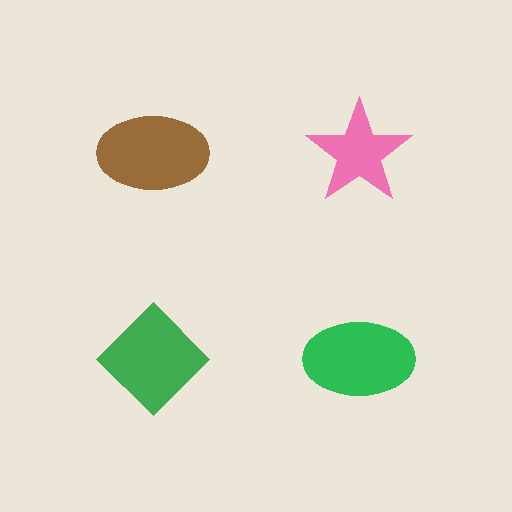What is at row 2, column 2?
A green ellipse.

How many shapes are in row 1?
2 shapes.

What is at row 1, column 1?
A brown ellipse.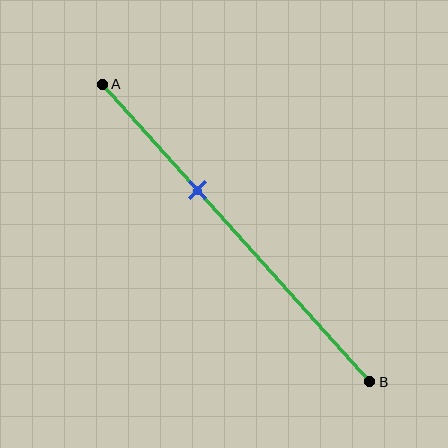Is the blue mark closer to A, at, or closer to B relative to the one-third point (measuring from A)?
The blue mark is approximately at the one-third point of segment AB.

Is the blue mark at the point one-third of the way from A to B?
Yes, the mark is approximately at the one-third point.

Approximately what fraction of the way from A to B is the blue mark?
The blue mark is approximately 35% of the way from A to B.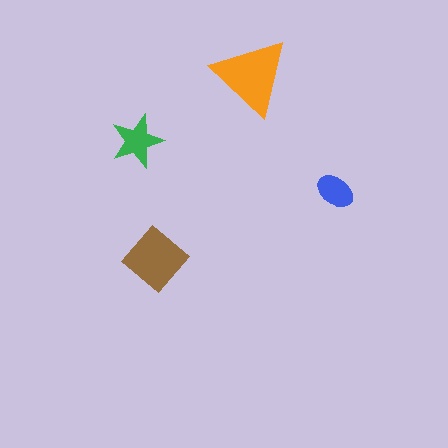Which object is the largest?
The orange triangle.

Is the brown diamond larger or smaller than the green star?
Larger.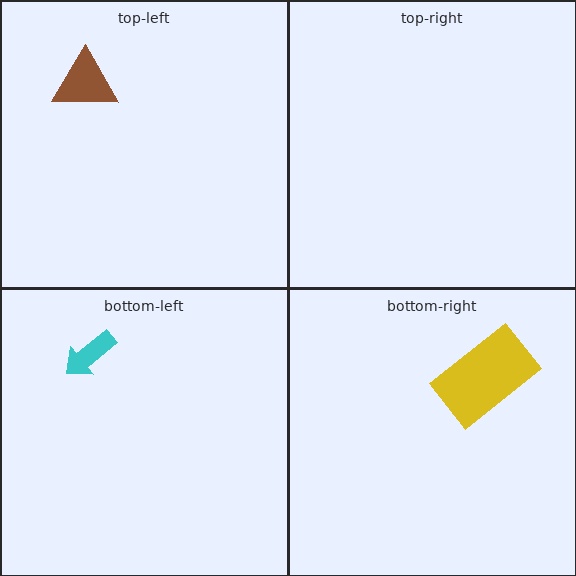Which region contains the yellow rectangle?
The bottom-right region.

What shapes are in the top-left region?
The brown triangle.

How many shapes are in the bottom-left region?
1.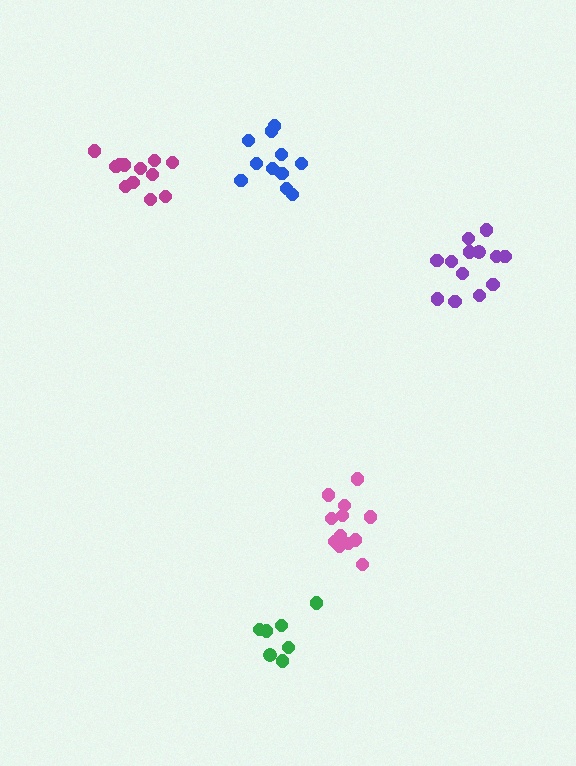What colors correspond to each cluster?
The clusters are colored: purple, pink, blue, green, magenta.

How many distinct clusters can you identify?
There are 5 distinct clusters.